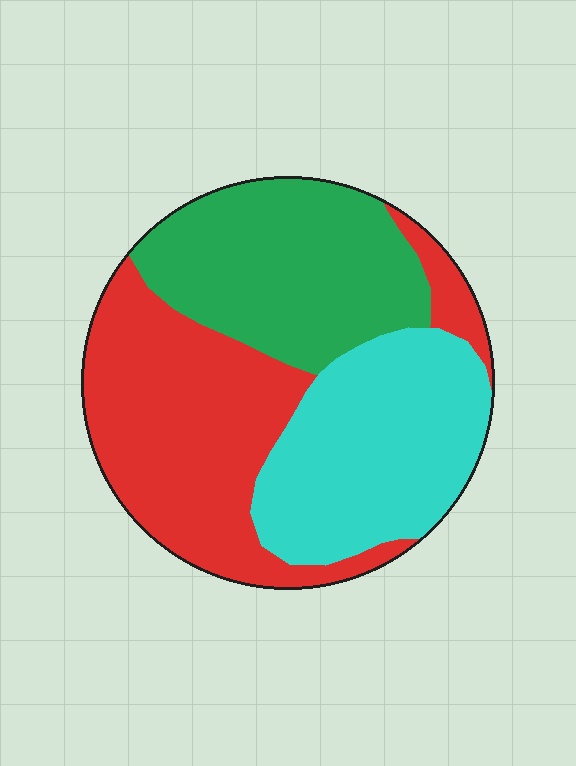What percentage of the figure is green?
Green covers roughly 30% of the figure.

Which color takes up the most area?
Red, at roughly 40%.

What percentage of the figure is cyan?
Cyan covers about 30% of the figure.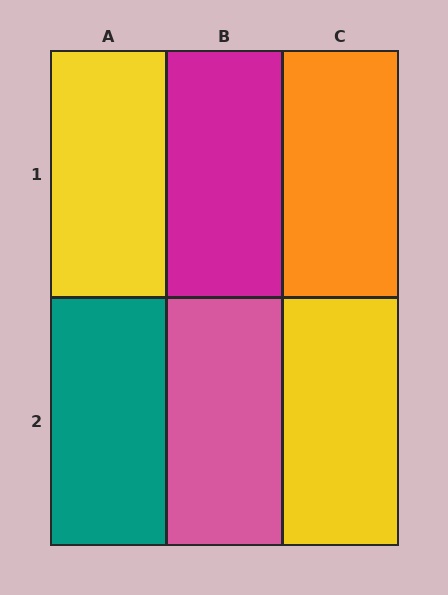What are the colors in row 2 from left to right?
Teal, pink, yellow.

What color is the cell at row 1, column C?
Orange.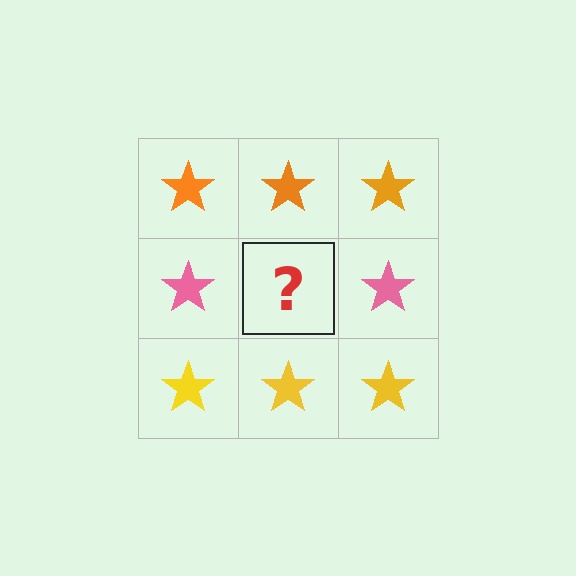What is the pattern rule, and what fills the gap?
The rule is that each row has a consistent color. The gap should be filled with a pink star.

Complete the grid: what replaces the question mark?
The question mark should be replaced with a pink star.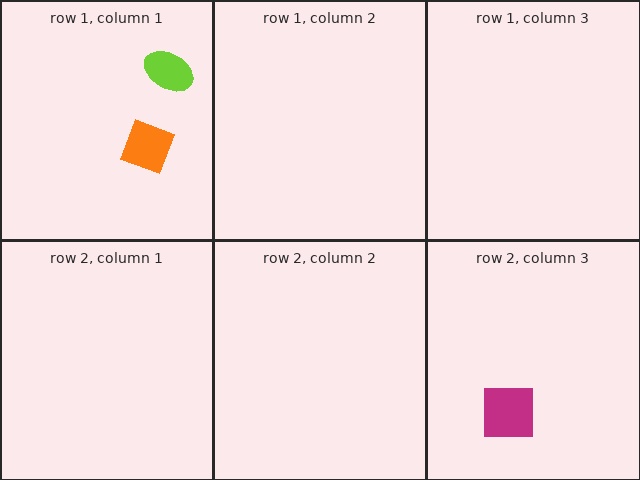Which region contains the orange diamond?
The row 1, column 1 region.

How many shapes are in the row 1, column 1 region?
2.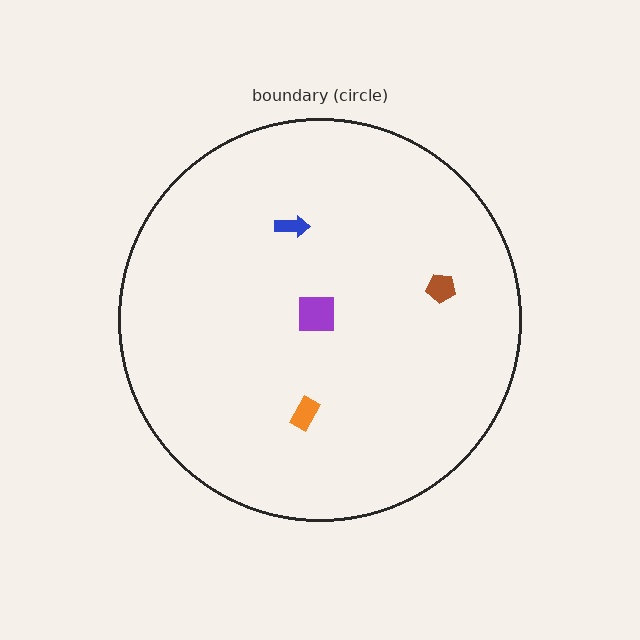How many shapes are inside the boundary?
4 inside, 0 outside.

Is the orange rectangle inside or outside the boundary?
Inside.